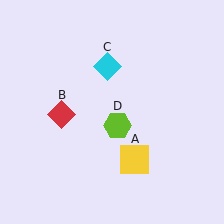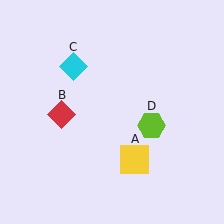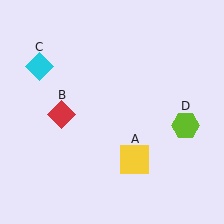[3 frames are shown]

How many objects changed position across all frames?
2 objects changed position: cyan diamond (object C), lime hexagon (object D).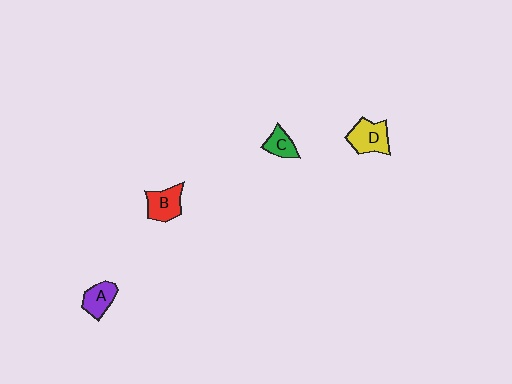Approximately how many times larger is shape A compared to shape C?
Approximately 1.3 times.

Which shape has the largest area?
Shape D (yellow).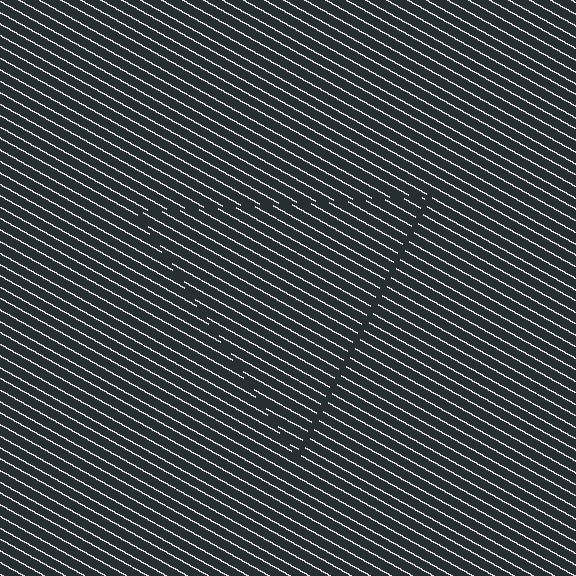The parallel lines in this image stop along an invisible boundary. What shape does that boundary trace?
An illusory triangle. The interior of the shape contains the same grating, shifted by half a period — the contour is defined by the phase discontinuity where line-ends from the inner and outer gratings abut.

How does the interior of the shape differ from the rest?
The interior of the shape contains the same grating, shifted by half a period — the contour is defined by the phase discontinuity where line-ends from the inner and outer gratings abut.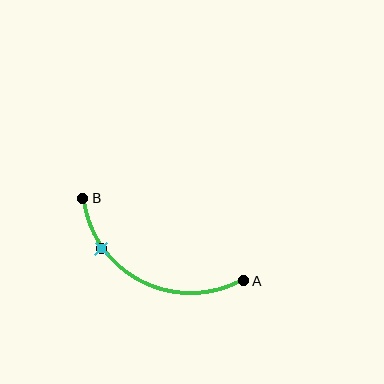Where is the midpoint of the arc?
The arc midpoint is the point on the curve farthest from the straight line joining A and B. It sits below that line.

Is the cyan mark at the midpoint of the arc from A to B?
No. The cyan mark lies on the arc but is closer to endpoint B. The arc midpoint would be at the point on the curve equidistant along the arc from both A and B.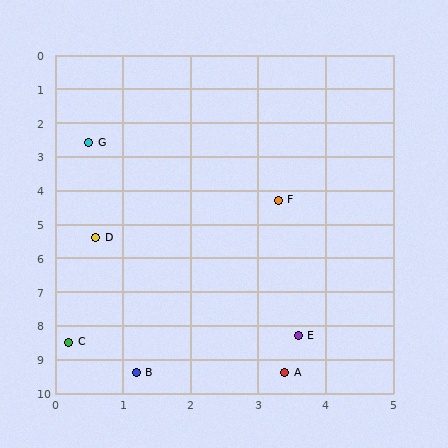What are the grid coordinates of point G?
Point G is at approximately (0.5, 2.6).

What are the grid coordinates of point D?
Point D is at approximately (0.6, 5.4).